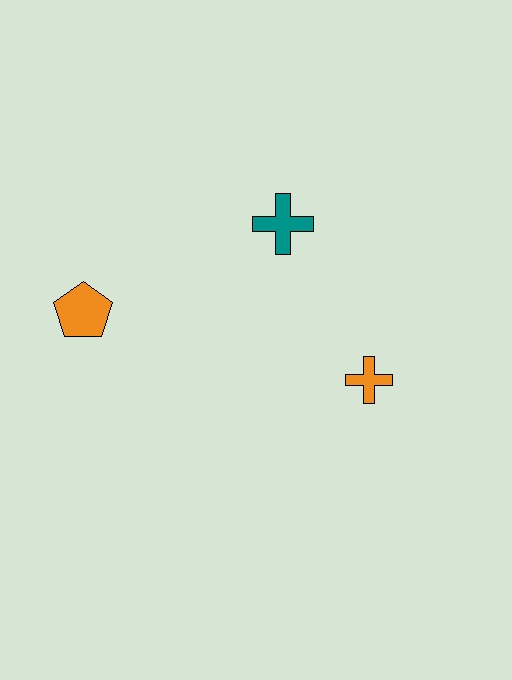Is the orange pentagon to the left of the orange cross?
Yes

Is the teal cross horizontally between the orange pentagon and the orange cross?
Yes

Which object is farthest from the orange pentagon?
The orange cross is farthest from the orange pentagon.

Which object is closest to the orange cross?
The teal cross is closest to the orange cross.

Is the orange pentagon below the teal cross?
Yes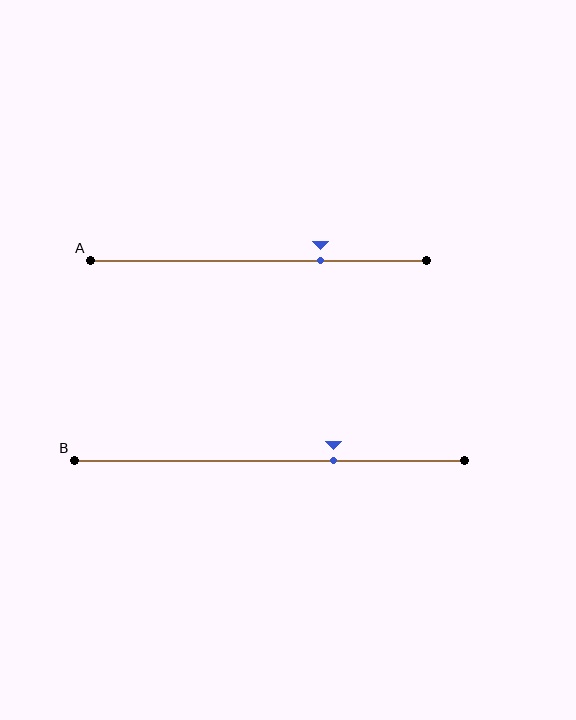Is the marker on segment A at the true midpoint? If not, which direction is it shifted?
No, the marker on segment A is shifted to the right by about 18% of the segment length.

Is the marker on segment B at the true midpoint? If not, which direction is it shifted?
No, the marker on segment B is shifted to the right by about 16% of the segment length.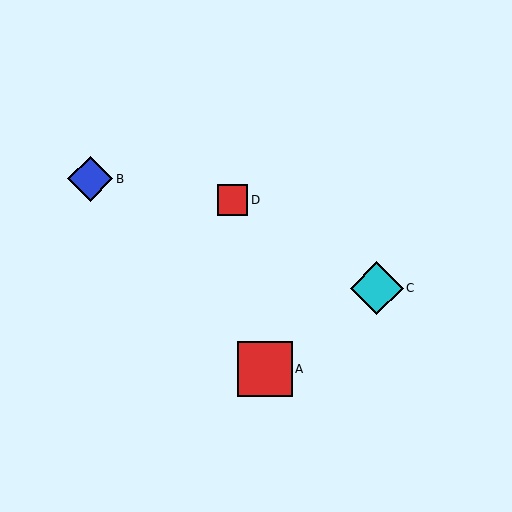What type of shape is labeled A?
Shape A is a red square.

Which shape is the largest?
The red square (labeled A) is the largest.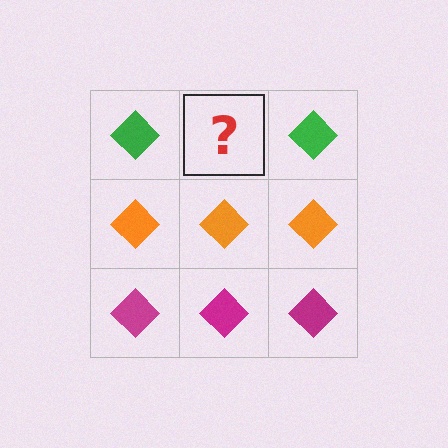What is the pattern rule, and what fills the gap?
The rule is that each row has a consistent color. The gap should be filled with a green diamond.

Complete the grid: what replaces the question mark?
The question mark should be replaced with a green diamond.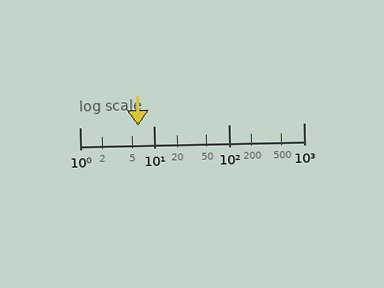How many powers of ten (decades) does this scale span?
The scale spans 3 decades, from 1 to 1000.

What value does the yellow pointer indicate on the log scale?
The pointer indicates approximately 6.